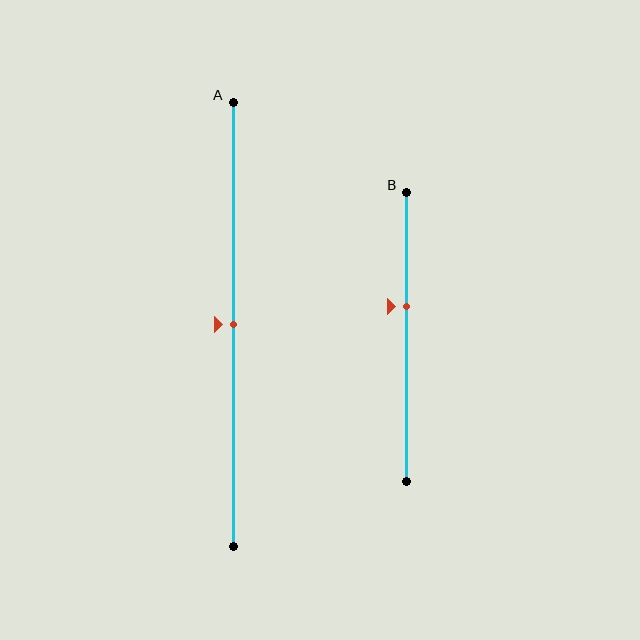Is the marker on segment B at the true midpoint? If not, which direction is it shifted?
No, the marker on segment B is shifted upward by about 11% of the segment length.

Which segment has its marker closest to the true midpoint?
Segment A has its marker closest to the true midpoint.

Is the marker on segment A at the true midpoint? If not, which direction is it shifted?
Yes, the marker on segment A is at the true midpoint.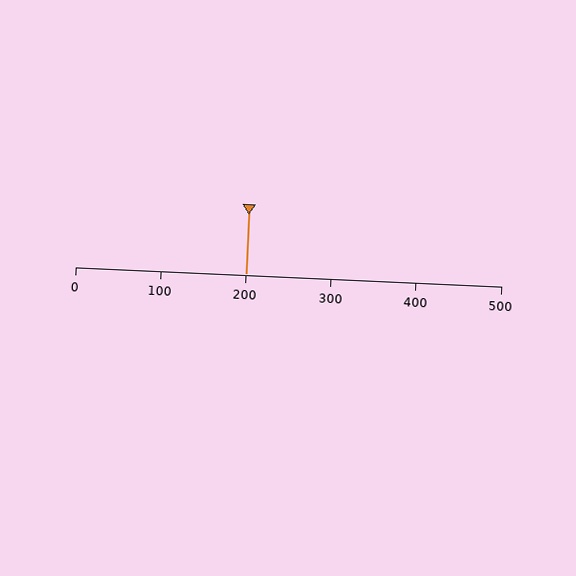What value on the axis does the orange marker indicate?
The marker indicates approximately 200.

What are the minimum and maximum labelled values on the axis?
The axis runs from 0 to 500.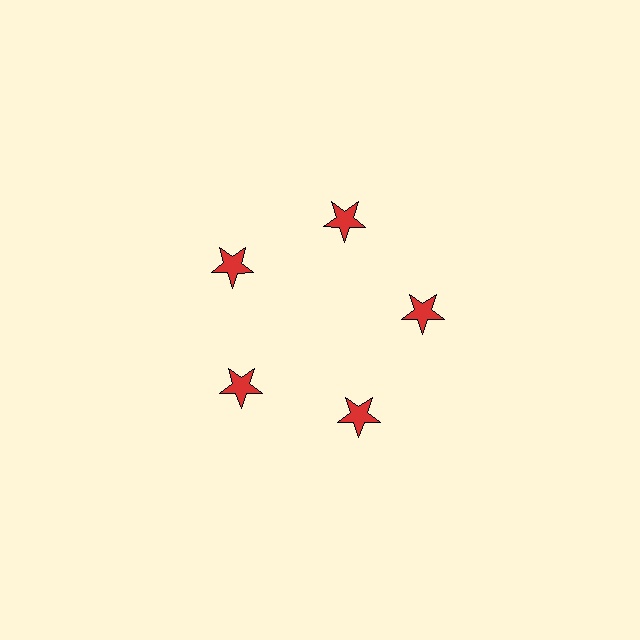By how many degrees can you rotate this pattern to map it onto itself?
The pattern maps onto itself every 72 degrees of rotation.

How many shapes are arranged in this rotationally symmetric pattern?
There are 5 shapes, arranged in 5 groups of 1.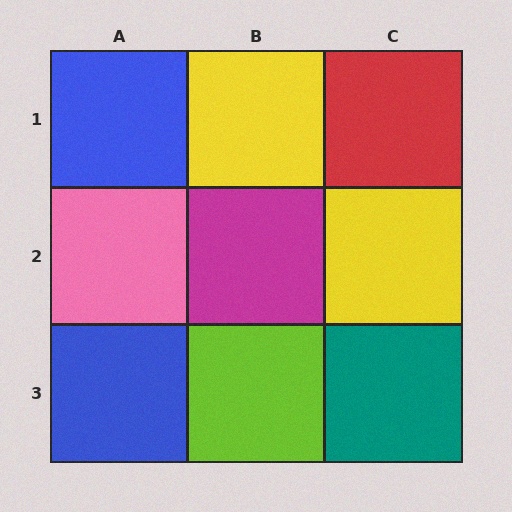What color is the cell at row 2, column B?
Magenta.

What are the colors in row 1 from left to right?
Blue, yellow, red.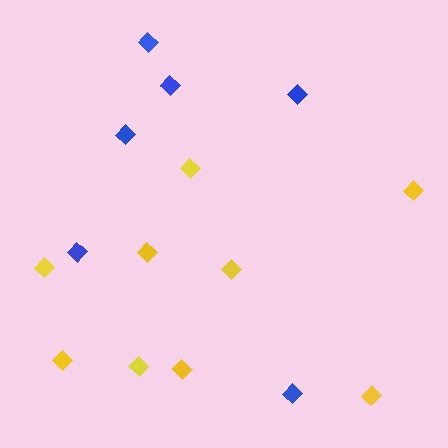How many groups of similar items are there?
There are 2 groups: one group of yellow diamonds (9) and one group of blue diamonds (6).